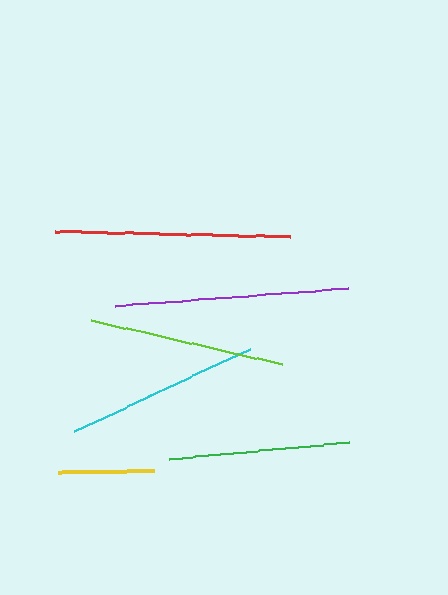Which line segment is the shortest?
The yellow line is the shortest at approximately 96 pixels.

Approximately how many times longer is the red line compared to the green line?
The red line is approximately 1.3 times the length of the green line.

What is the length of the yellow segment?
The yellow segment is approximately 96 pixels long.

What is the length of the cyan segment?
The cyan segment is approximately 195 pixels long.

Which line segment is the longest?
The red line is the longest at approximately 235 pixels.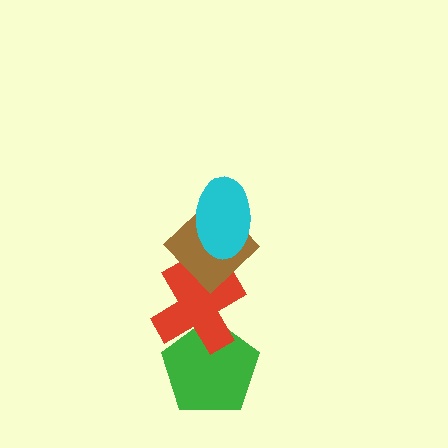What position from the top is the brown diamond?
The brown diamond is 2nd from the top.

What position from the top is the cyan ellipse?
The cyan ellipse is 1st from the top.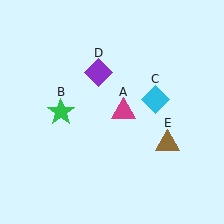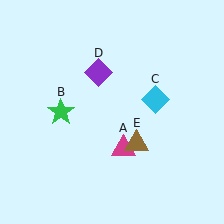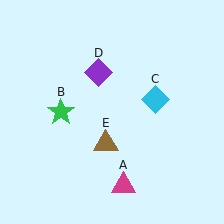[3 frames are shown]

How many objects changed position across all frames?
2 objects changed position: magenta triangle (object A), brown triangle (object E).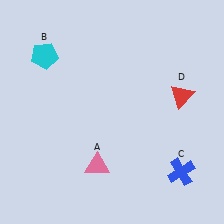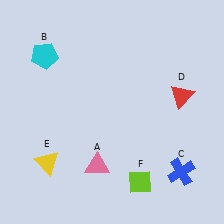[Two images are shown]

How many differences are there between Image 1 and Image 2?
There are 2 differences between the two images.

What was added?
A yellow triangle (E), a lime diamond (F) were added in Image 2.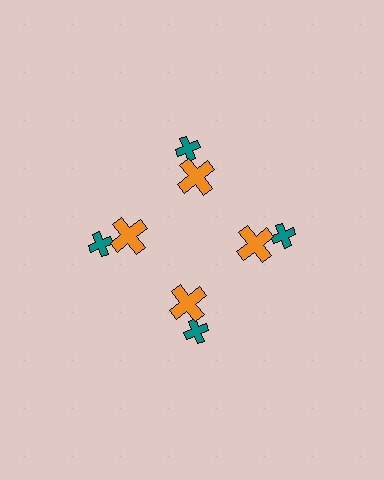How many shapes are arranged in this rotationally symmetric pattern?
There are 8 shapes, arranged in 4 groups of 2.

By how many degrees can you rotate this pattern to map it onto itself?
The pattern maps onto itself every 90 degrees of rotation.